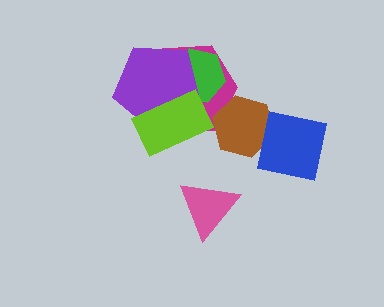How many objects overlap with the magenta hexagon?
4 objects overlap with the magenta hexagon.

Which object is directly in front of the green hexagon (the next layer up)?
The purple pentagon is directly in front of the green hexagon.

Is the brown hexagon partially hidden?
Yes, it is partially covered by another shape.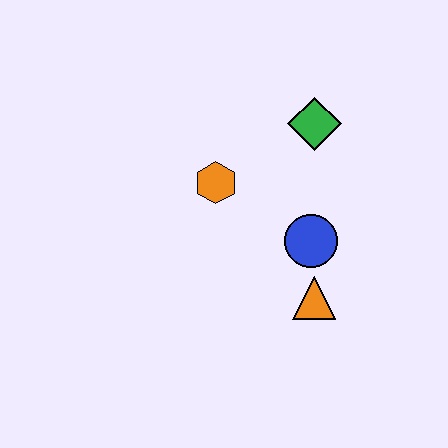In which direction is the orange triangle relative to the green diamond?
The orange triangle is below the green diamond.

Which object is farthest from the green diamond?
The orange triangle is farthest from the green diamond.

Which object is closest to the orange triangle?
The blue circle is closest to the orange triangle.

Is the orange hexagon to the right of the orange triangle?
No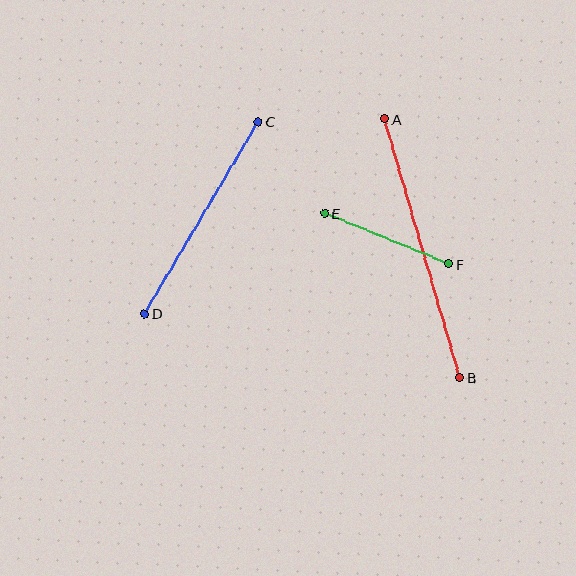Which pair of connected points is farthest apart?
Points A and B are farthest apart.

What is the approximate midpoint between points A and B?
The midpoint is at approximately (422, 248) pixels.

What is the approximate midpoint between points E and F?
The midpoint is at approximately (387, 239) pixels.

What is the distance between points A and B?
The distance is approximately 270 pixels.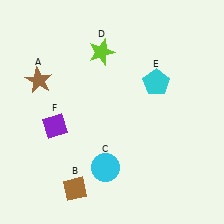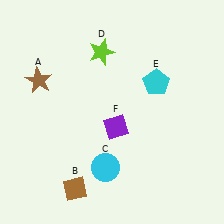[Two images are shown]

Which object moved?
The purple diamond (F) moved right.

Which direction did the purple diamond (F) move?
The purple diamond (F) moved right.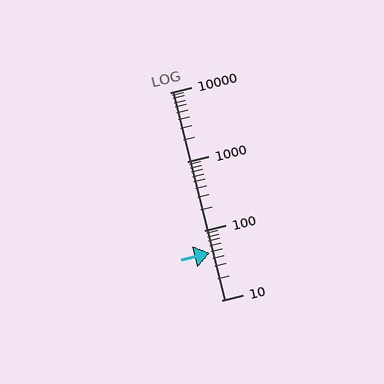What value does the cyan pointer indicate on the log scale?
The pointer indicates approximately 48.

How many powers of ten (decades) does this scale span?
The scale spans 3 decades, from 10 to 10000.